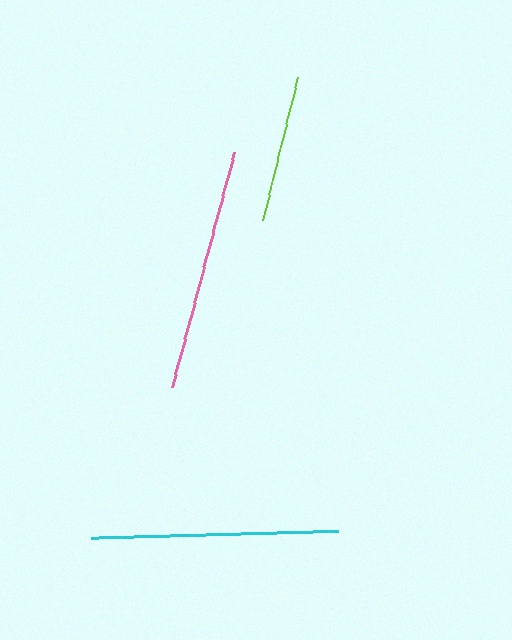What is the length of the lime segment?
The lime segment is approximately 148 pixels long.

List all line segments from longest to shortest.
From longest to shortest: cyan, pink, lime.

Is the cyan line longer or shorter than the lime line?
The cyan line is longer than the lime line.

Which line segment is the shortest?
The lime line is the shortest at approximately 148 pixels.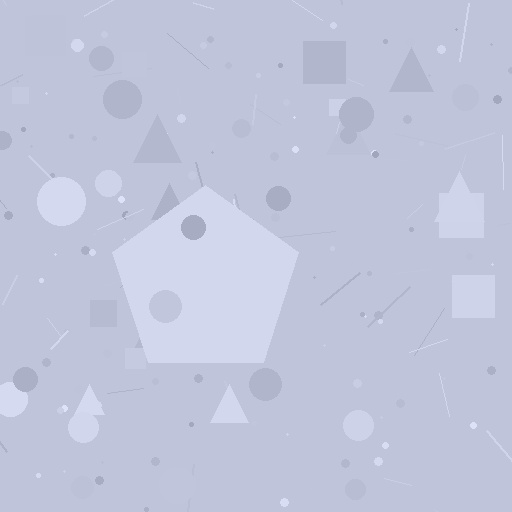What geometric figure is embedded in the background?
A pentagon is embedded in the background.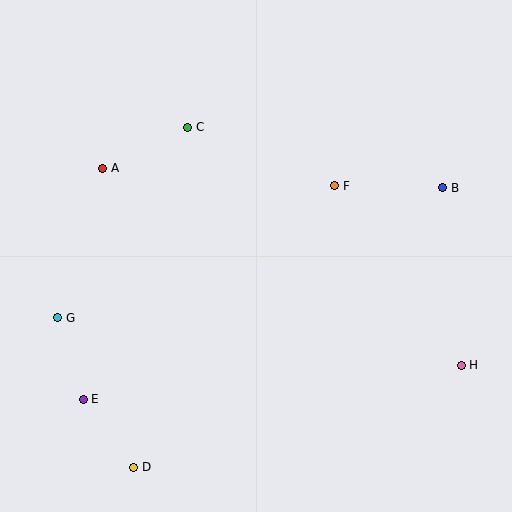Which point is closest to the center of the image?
Point F at (335, 186) is closest to the center.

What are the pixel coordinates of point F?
Point F is at (335, 186).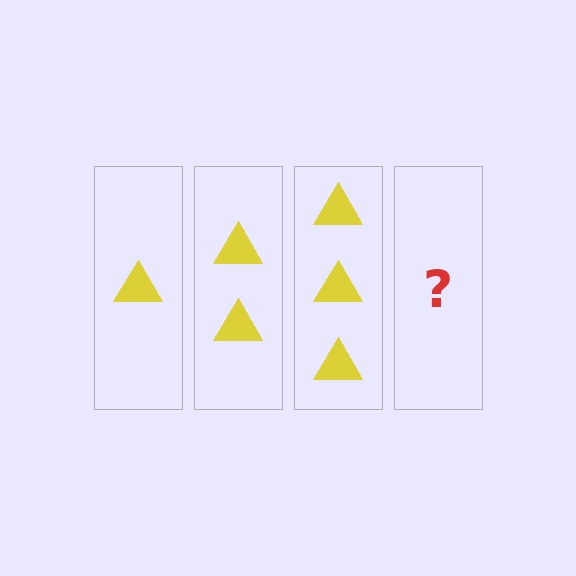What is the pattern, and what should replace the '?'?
The pattern is that each step adds one more triangle. The '?' should be 4 triangles.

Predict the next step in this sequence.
The next step is 4 triangles.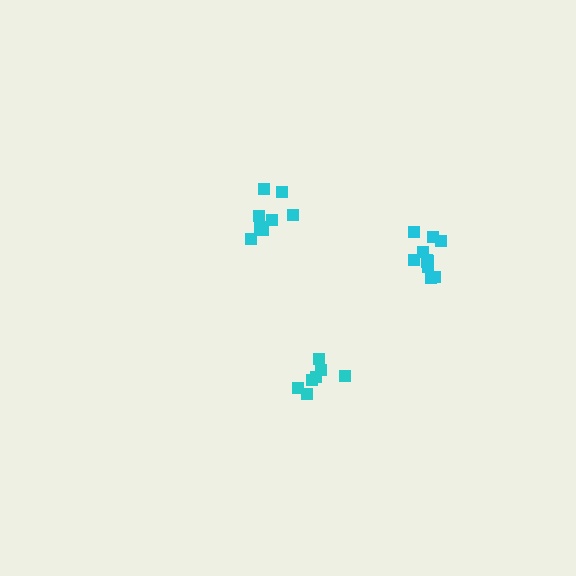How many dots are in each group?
Group 1: 7 dots, Group 2: 11 dots, Group 3: 8 dots (26 total).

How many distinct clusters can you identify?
There are 3 distinct clusters.